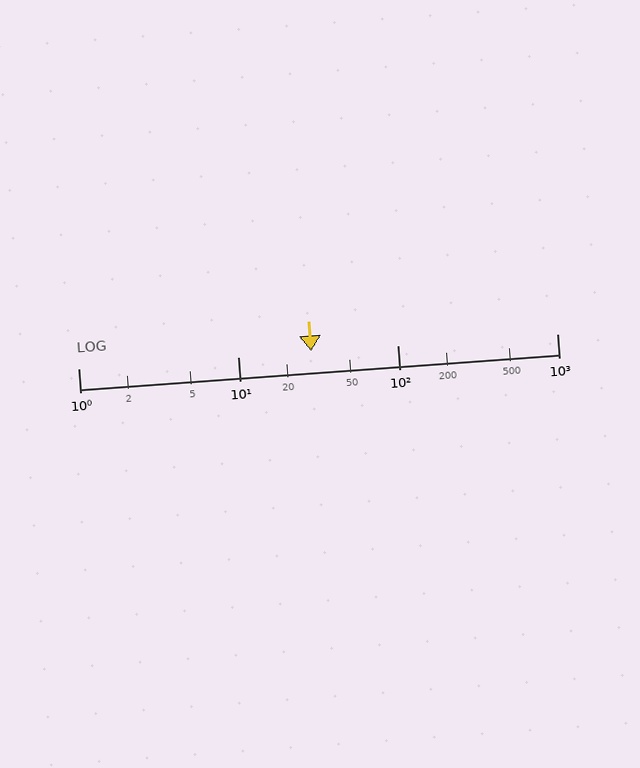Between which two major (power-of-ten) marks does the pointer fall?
The pointer is between 10 and 100.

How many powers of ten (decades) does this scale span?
The scale spans 3 decades, from 1 to 1000.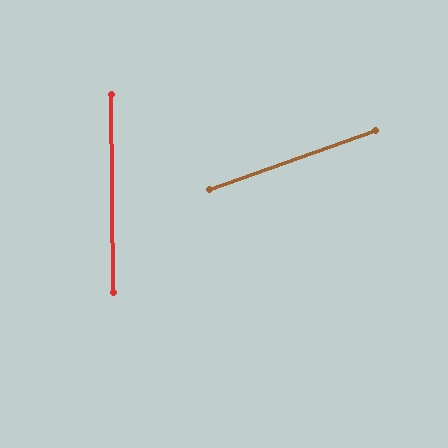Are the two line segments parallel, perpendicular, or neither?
Neither parallel nor perpendicular — they differ by about 71°.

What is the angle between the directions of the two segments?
Approximately 71 degrees.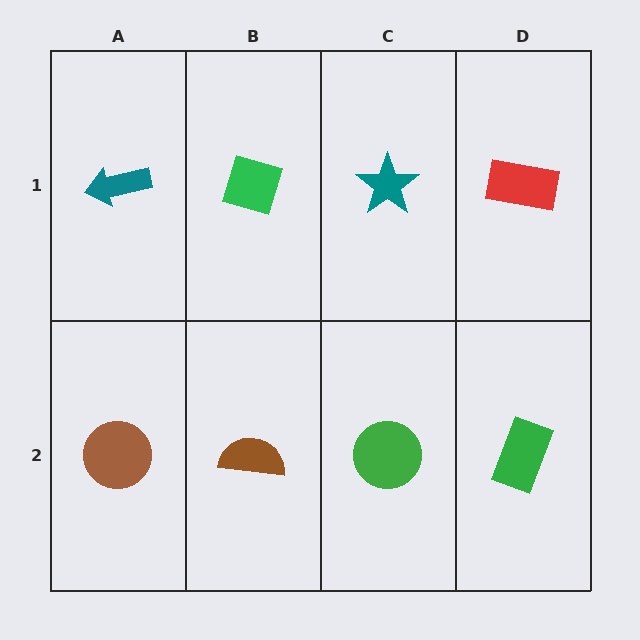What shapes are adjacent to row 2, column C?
A teal star (row 1, column C), a brown semicircle (row 2, column B), a green rectangle (row 2, column D).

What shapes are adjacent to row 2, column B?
A green diamond (row 1, column B), a brown circle (row 2, column A), a green circle (row 2, column C).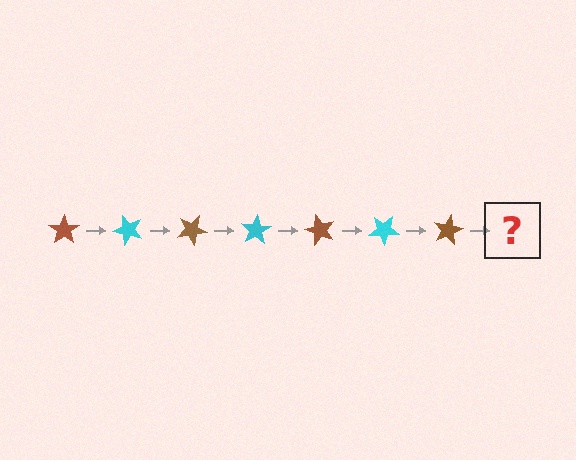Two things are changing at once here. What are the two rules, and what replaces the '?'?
The two rules are that it rotates 50 degrees each step and the color cycles through brown and cyan. The '?' should be a cyan star, rotated 350 degrees from the start.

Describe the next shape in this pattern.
It should be a cyan star, rotated 350 degrees from the start.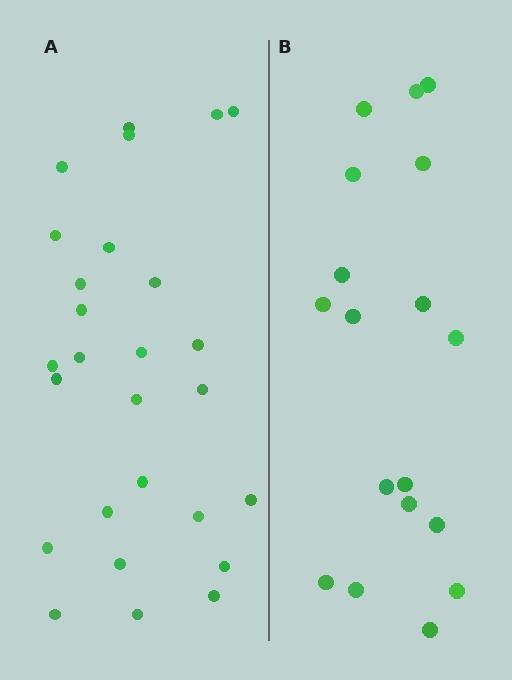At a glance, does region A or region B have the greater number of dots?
Region A (the left region) has more dots.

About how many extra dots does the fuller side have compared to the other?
Region A has roughly 8 or so more dots than region B.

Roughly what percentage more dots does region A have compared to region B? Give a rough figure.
About 50% more.